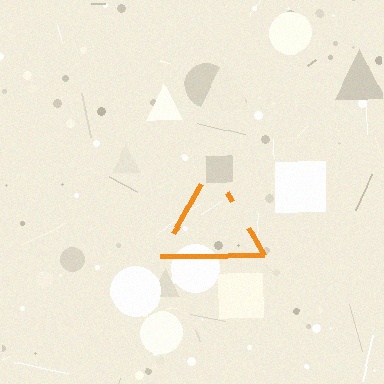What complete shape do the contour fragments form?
The contour fragments form a triangle.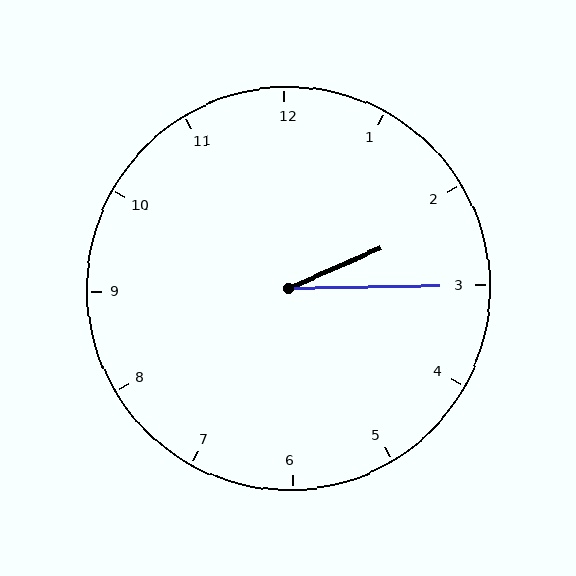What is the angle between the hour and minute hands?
Approximately 22 degrees.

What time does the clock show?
2:15.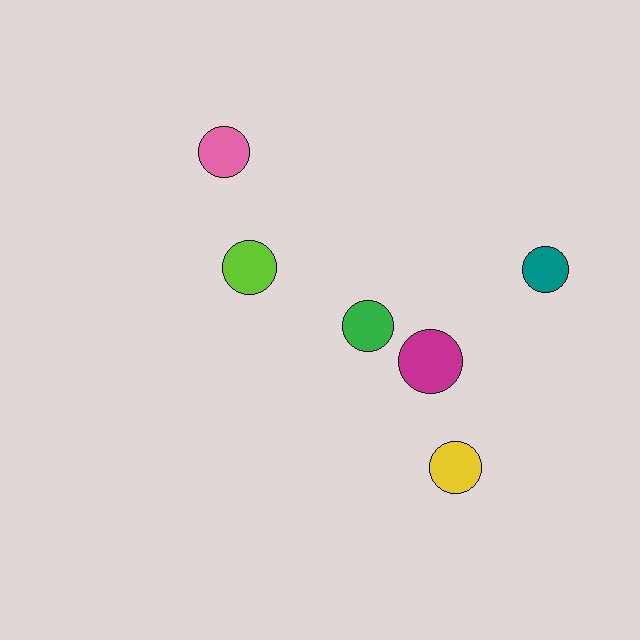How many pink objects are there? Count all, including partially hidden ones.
There is 1 pink object.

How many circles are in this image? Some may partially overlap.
There are 6 circles.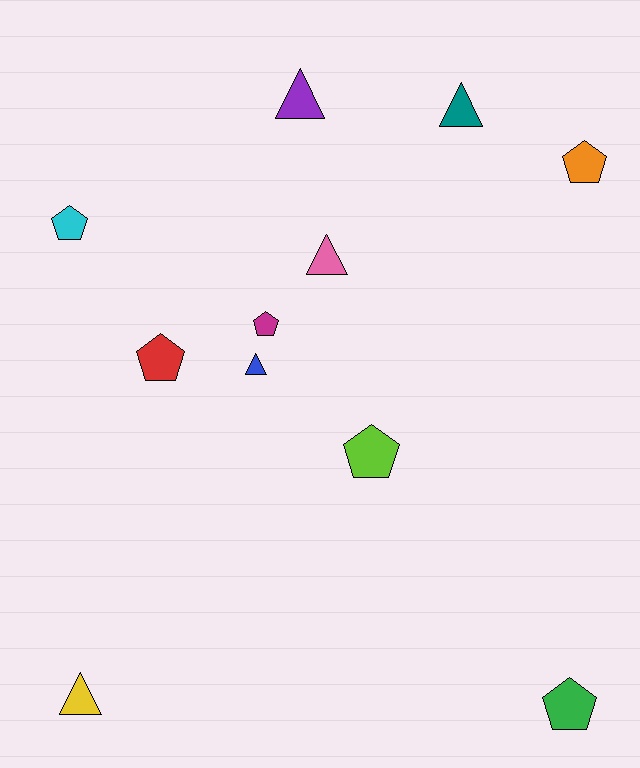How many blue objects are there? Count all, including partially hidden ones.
There is 1 blue object.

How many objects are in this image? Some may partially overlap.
There are 11 objects.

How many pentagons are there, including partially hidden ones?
There are 6 pentagons.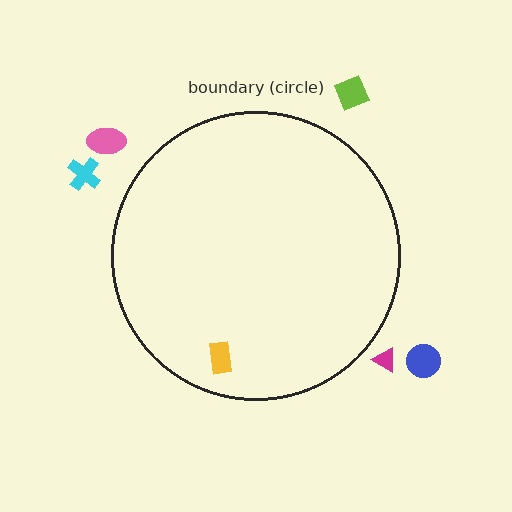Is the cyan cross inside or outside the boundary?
Outside.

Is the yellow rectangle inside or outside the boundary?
Inside.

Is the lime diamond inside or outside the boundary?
Outside.